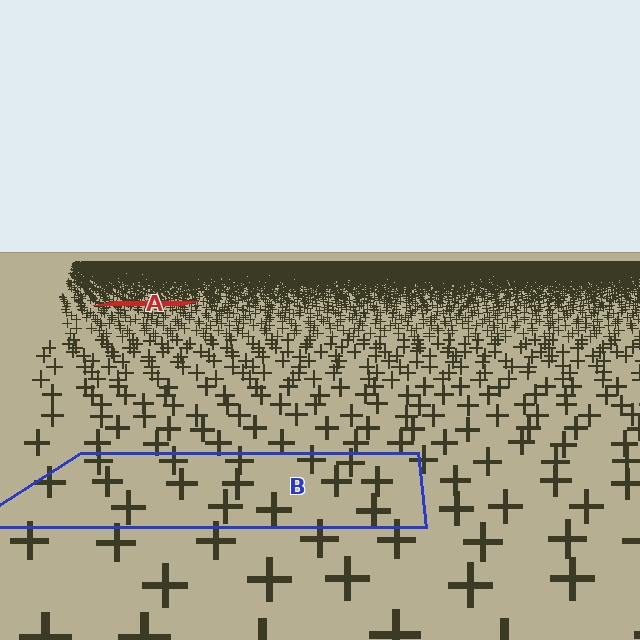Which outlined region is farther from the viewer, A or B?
Region A is farther from the viewer — the texture elements inside it appear smaller and more densely packed.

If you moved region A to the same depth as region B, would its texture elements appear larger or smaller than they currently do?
They would appear larger. At a closer depth, the same texture elements are projected at a bigger on-screen size.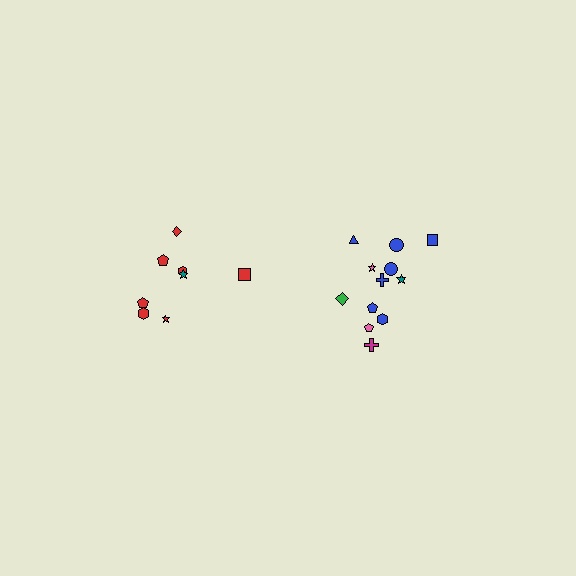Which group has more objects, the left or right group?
The right group.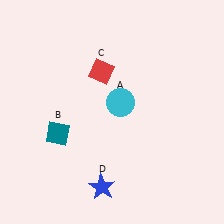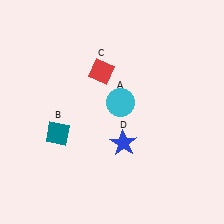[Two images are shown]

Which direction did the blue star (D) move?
The blue star (D) moved up.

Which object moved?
The blue star (D) moved up.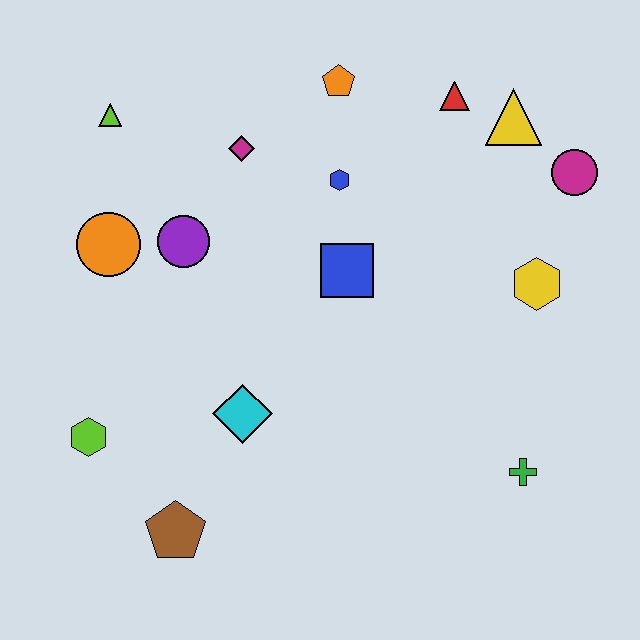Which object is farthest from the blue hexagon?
The brown pentagon is farthest from the blue hexagon.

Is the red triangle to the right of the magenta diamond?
Yes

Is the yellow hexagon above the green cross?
Yes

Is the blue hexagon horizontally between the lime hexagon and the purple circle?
No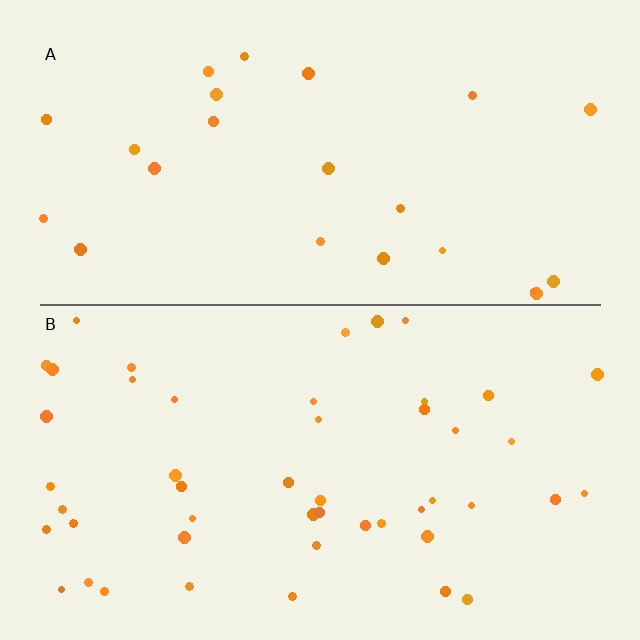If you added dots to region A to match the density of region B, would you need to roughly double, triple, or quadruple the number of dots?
Approximately double.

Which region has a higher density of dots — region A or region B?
B (the bottom).